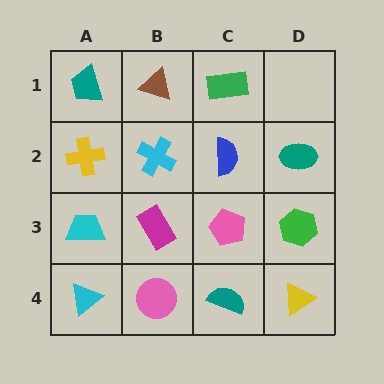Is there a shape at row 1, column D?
No, that cell is empty.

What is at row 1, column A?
A teal trapezoid.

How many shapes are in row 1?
3 shapes.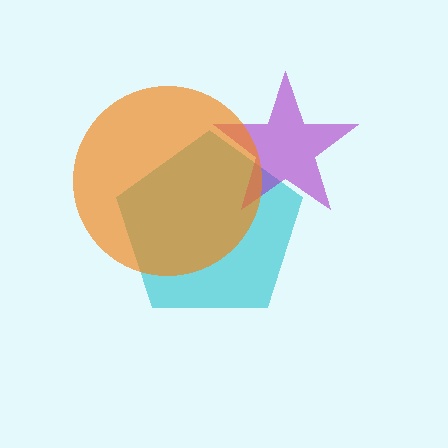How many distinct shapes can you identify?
There are 3 distinct shapes: a cyan pentagon, a purple star, an orange circle.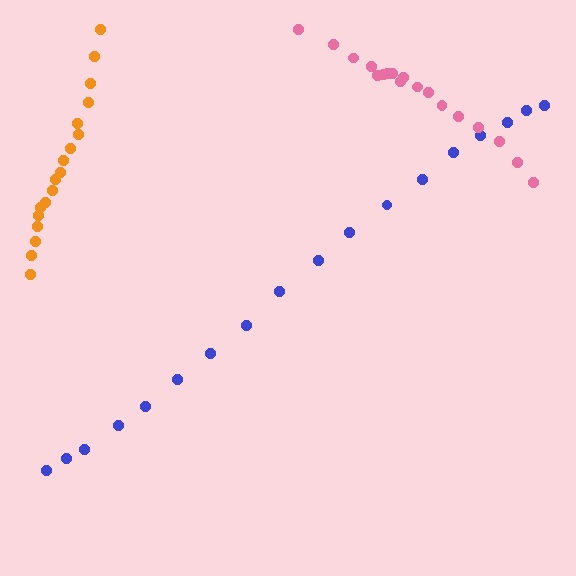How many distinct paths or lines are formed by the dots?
There are 3 distinct paths.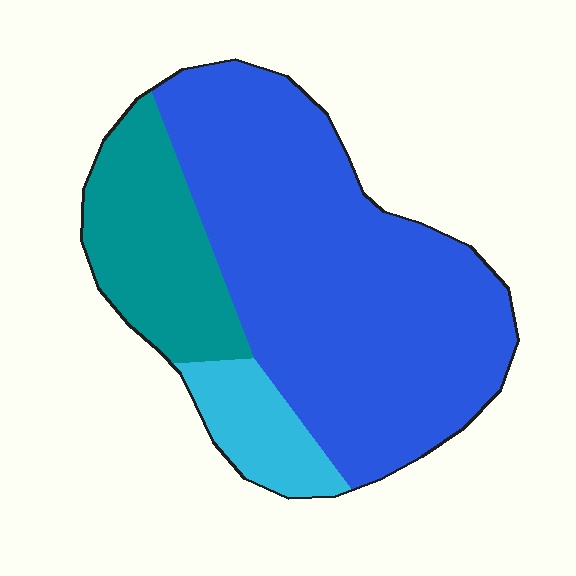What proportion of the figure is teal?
Teal takes up about one fifth (1/5) of the figure.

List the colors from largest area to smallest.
From largest to smallest: blue, teal, cyan.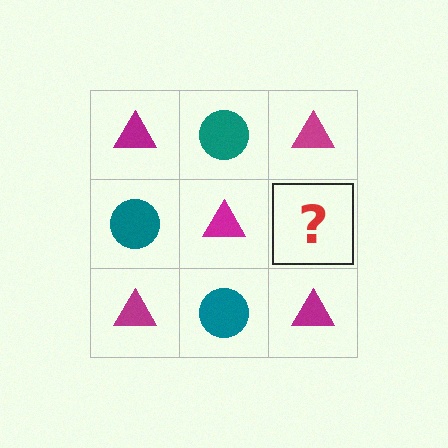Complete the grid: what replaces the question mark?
The question mark should be replaced with a teal circle.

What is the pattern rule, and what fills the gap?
The rule is that it alternates magenta triangle and teal circle in a checkerboard pattern. The gap should be filled with a teal circle.